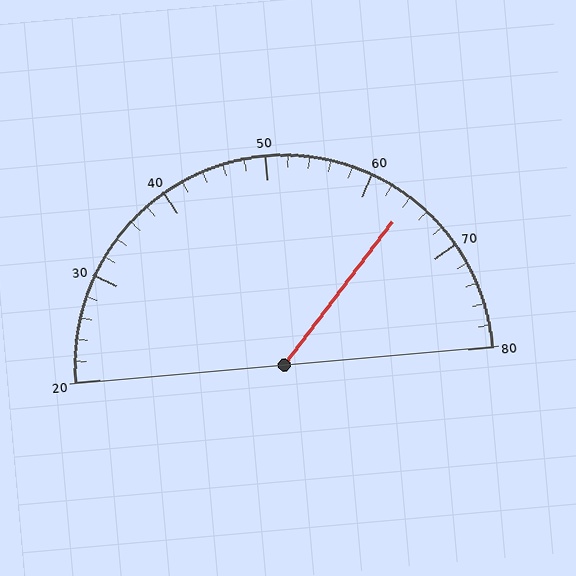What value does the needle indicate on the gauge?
The needle indicates approximately 64.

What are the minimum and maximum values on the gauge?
The gauge ranges from 20 to 80.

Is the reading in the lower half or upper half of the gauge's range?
The reading is in the upper half of the range (20 to 80).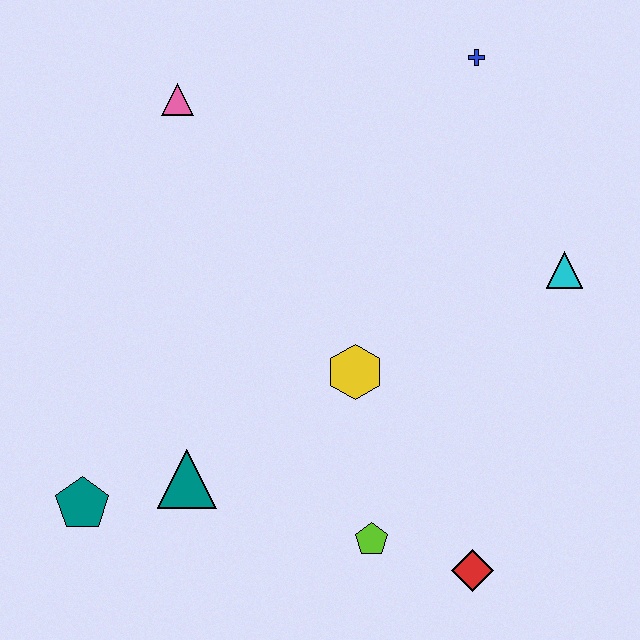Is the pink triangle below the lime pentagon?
No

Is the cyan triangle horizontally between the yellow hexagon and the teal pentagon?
No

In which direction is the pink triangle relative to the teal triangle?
The pink triangle is above the teal triangle.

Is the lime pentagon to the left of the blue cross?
Yes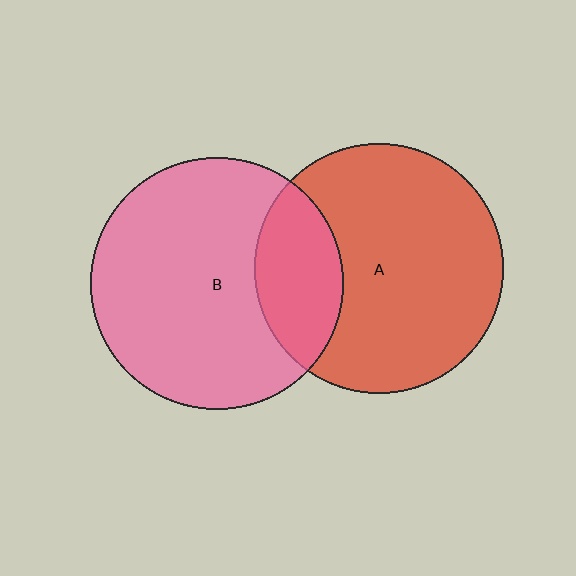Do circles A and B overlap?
Yes.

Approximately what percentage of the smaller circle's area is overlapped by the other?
Approximately 25%.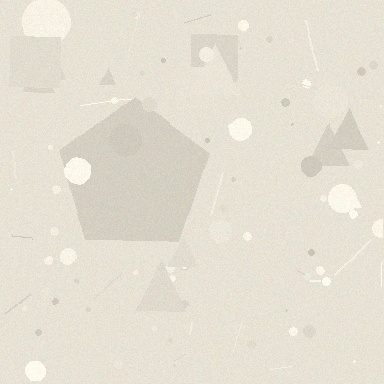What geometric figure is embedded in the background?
A pentagon is embedded in the background.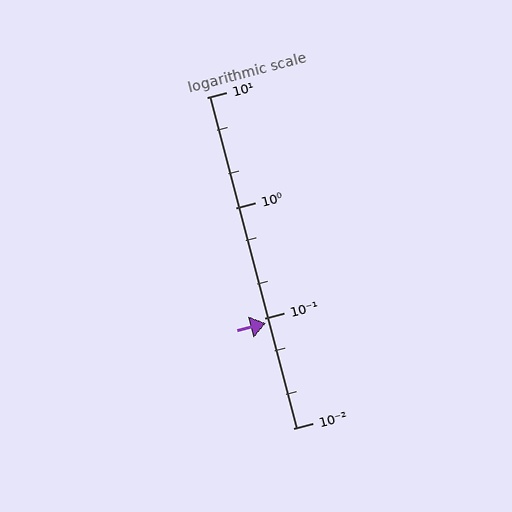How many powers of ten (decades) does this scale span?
The scale spans 3 decades, from 0.01 to 10.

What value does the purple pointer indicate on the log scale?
The pointer indicates approximately 0.089.